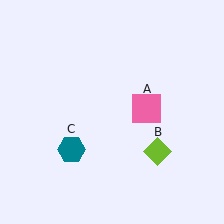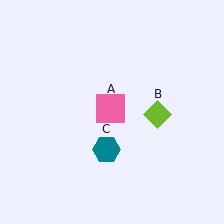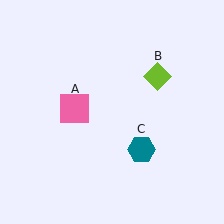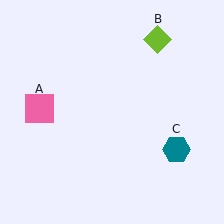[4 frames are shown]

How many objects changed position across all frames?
3 objects changed position: pink square (object A), lime diamond (object B), teal hexagon (object C).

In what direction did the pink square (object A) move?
The pink square (object A) moved left.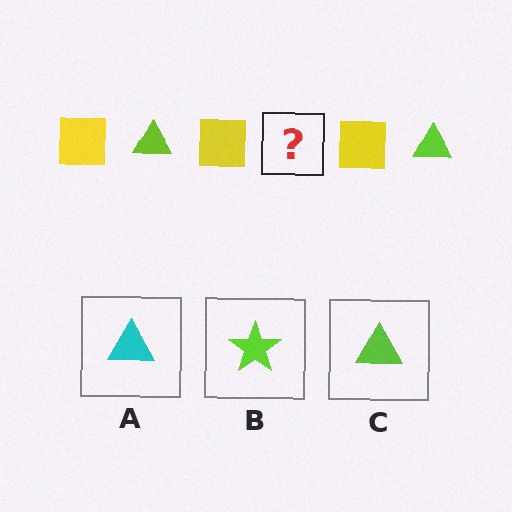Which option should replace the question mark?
Option C.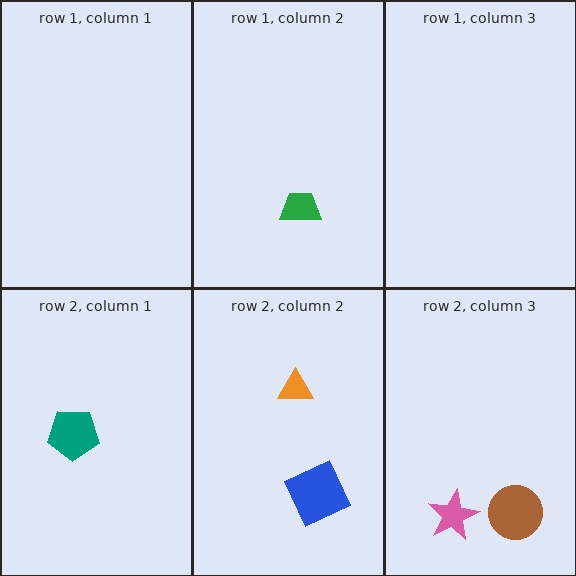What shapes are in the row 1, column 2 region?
The green trapezoid.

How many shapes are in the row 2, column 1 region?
1.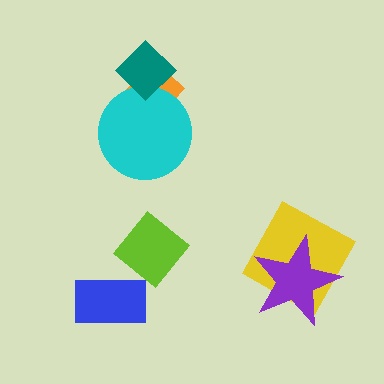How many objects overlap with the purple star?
1 object overlaps with the purple star.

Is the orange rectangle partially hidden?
Yes, it is partially covered by another shape.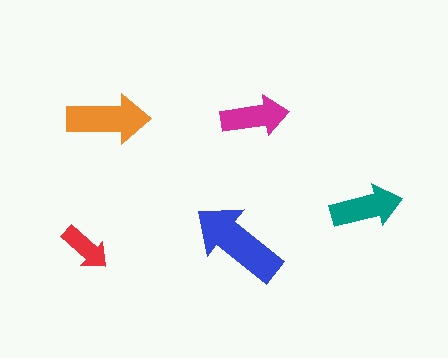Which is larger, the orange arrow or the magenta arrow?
The orange one.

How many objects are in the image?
There are 5 objects in the image.